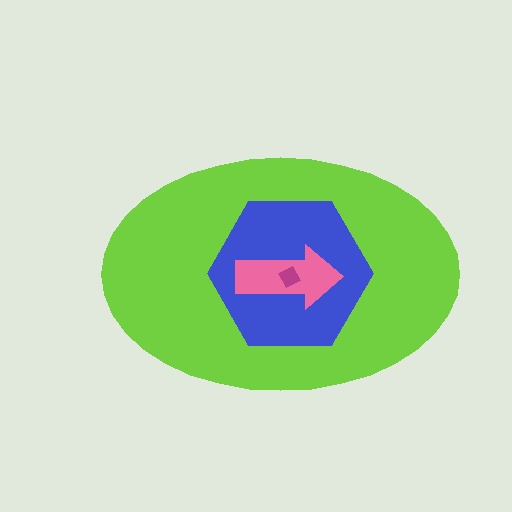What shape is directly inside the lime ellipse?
The blue hexagon.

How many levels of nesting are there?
4.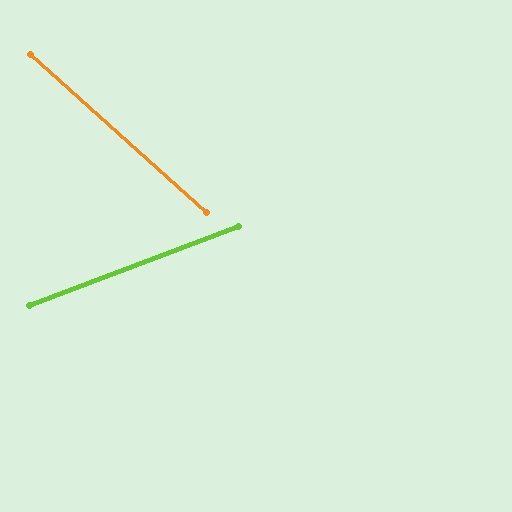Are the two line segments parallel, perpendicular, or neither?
Neither parallel nor perpendicular — they differ by about 63°.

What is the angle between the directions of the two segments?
Approximately 63 degrees.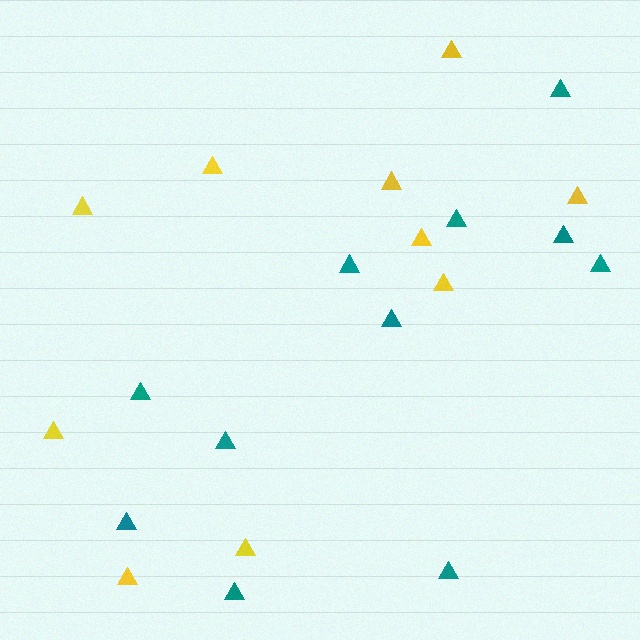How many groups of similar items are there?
There are 2 groups: one group of yellow triangles (10) and one group of teal triangles (11).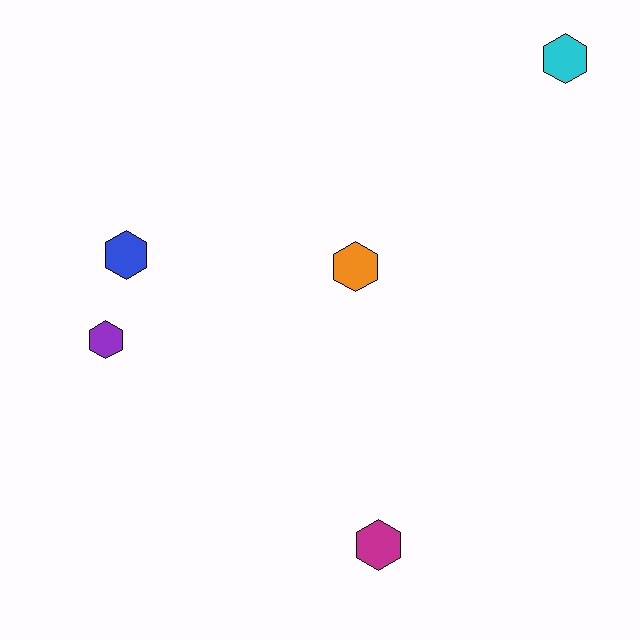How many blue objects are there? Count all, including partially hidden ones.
There is 1 blue object.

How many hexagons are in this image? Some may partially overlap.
There are 5 hexagons.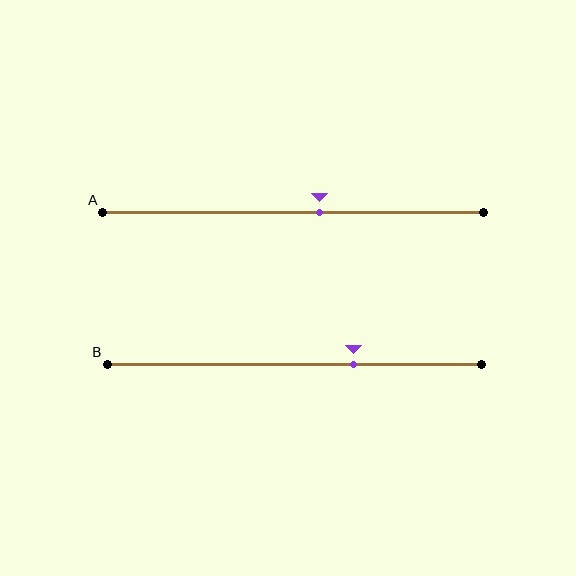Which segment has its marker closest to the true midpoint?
Segment A has its marker closest to the true midpoint.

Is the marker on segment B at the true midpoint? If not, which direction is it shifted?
No, the marker on segment B is shifted to the right by about 16% of the segment length.